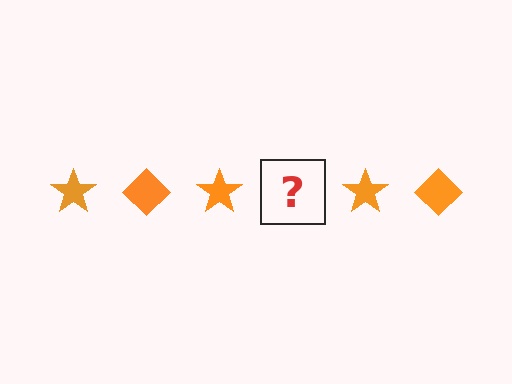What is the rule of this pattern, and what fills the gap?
The rule is that the pattern cycles through star, diamond shapes in orange. The gap should be filled with an orange diamond.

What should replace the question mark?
The question mark should be replaced with an orange diamond.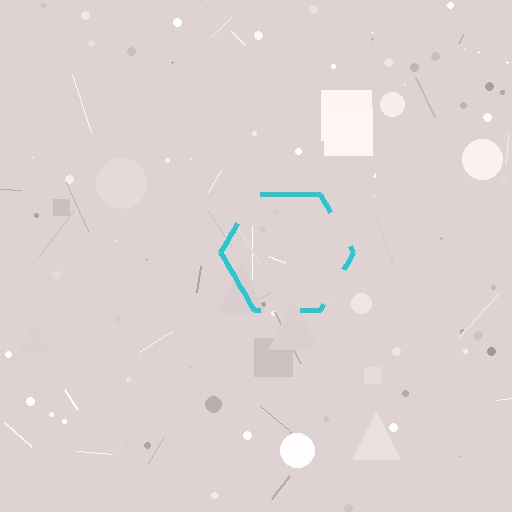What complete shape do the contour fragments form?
The contour fragments form a hexagon.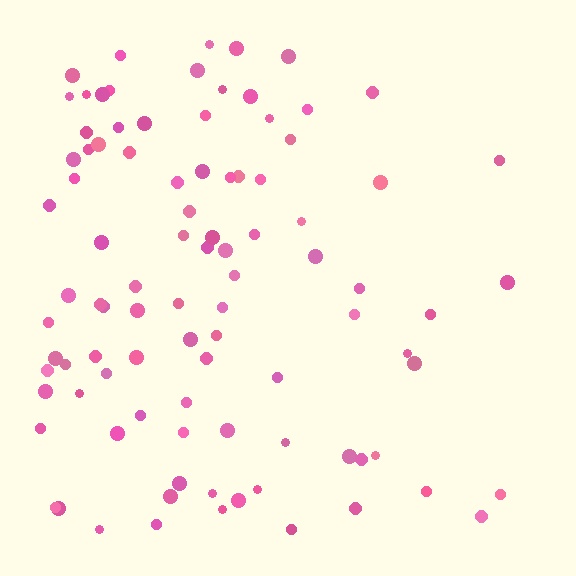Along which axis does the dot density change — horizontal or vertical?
Horizontal.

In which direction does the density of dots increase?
From right to left, with the left side densest.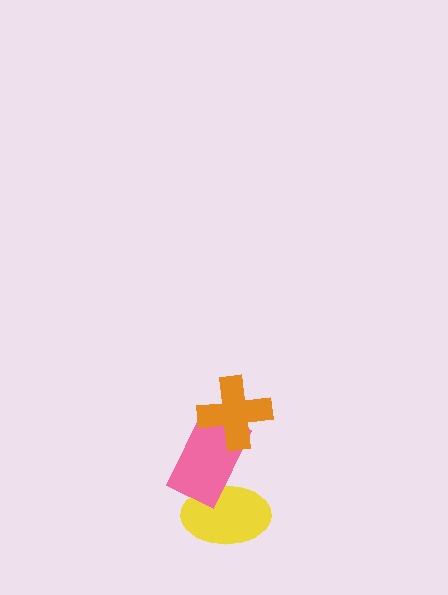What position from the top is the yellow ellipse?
The yellow ellipse is 3rd from the top.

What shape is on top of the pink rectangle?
The orange cross is on top of the pink rectangle.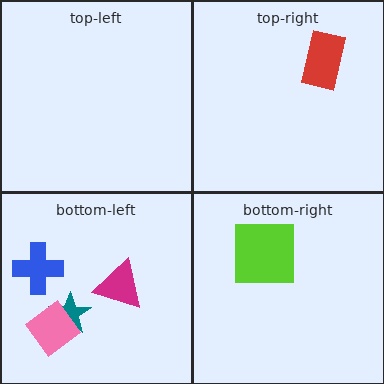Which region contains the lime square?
The bottom-right region.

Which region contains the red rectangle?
The top-right region.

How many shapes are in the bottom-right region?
1.